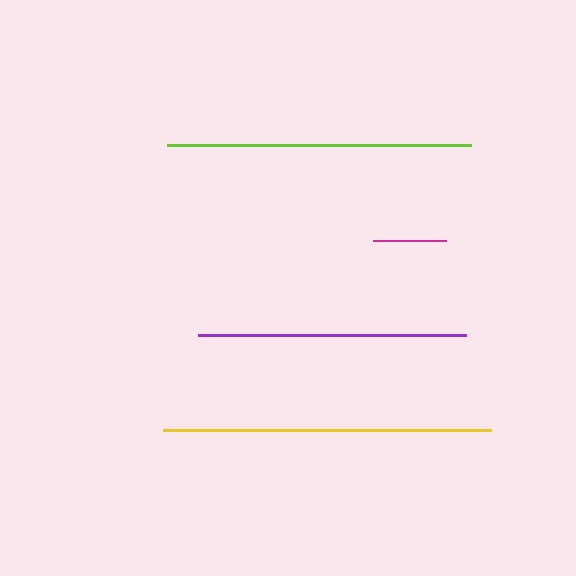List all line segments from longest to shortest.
From longest to shortest: yellow, lime, purple, magenta.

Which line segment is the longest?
The yellow line is the longest at approximately 328 pixels.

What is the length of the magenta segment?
The magenta segment is approximately 72 pixels long.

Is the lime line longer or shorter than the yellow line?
The yellow line is longer than the lime line.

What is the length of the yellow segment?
The yellow segment is approximately 328 pixels long.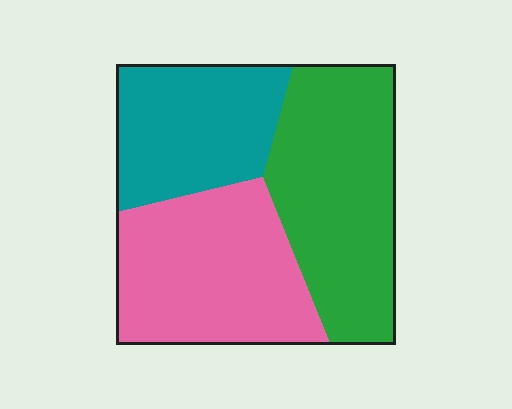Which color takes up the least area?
Teal, at roughly 25%.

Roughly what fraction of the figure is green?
Green takes up between a quarter and a half of the figure.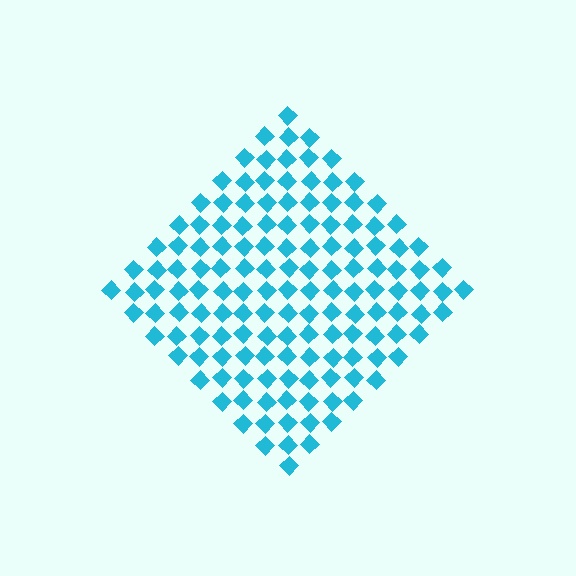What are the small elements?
The small elements are diamonds.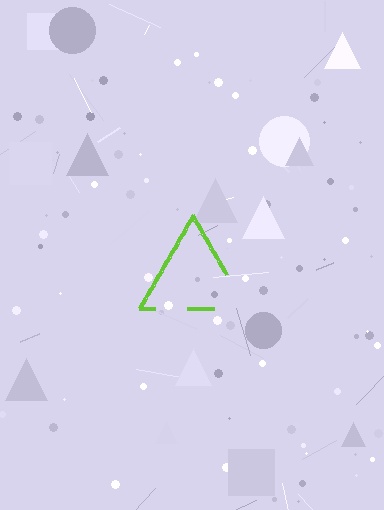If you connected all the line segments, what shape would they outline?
They would outline a triangle.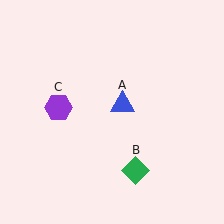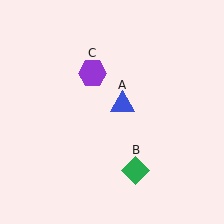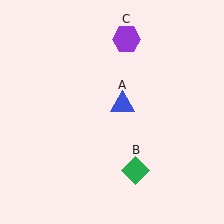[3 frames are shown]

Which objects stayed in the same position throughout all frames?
Blue triangle (object A) and green diamond (object B) remained stationary.